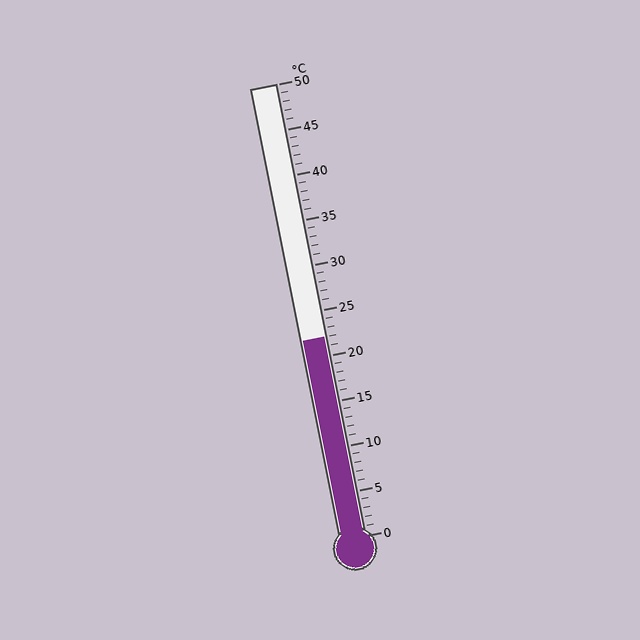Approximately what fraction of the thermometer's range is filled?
The thermometer is filled to approximately 45% of its range.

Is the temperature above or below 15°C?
The temperature is above 15°C.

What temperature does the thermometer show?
The thermometer shows approximately 22°C.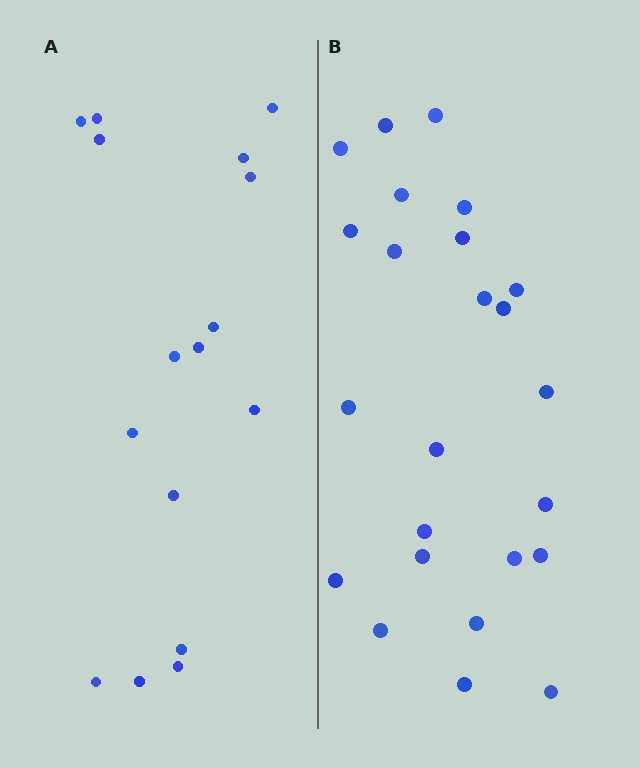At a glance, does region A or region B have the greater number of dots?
Region B (the right region) has more dots.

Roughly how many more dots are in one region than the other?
Region B has roughly 8 or so more dots than region A.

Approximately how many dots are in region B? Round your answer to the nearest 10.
About 20 dots. (The exact count is 24, which rounds to 20.)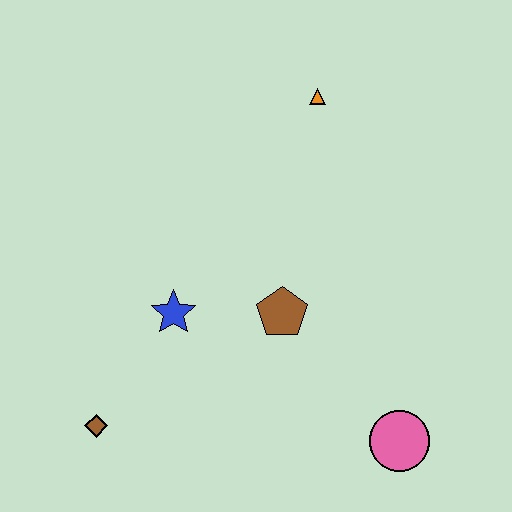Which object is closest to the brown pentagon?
The blue star is closest to the brown pentagon.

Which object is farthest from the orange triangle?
The brown diamond is farthest from the orange triangle.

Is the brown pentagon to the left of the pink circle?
Yes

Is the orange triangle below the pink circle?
No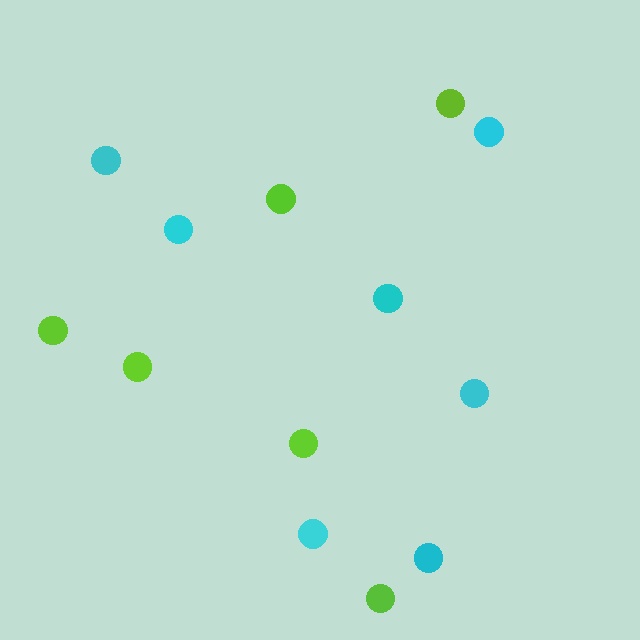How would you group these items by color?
There are 2 groups: one group of lime circles (6) and one group of cyan circles (7).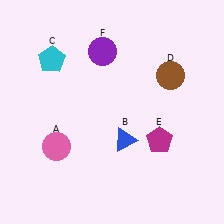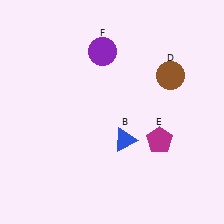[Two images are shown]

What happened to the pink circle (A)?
The pink circle (A) was removed in Image 2. It was in the bottom-left area of Image 1.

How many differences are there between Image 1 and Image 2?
There are 2 differences between the two images.